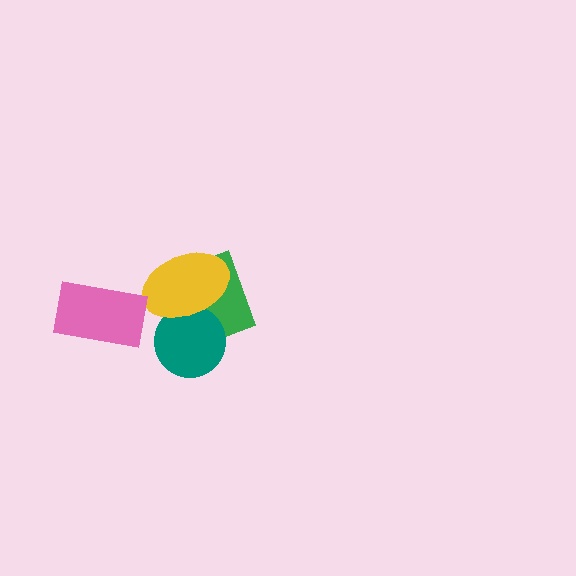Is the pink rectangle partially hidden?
No, no other shape covers it.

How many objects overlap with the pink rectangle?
0 objects overlap with the pink rectangle.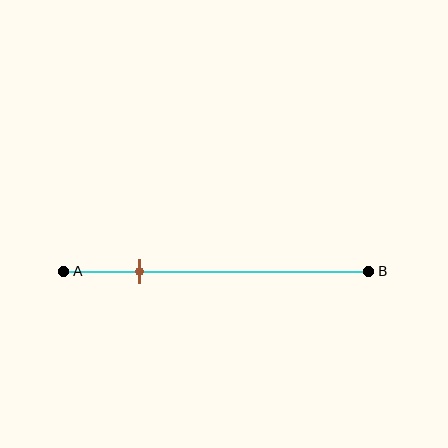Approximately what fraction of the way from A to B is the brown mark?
The brown mark is approximately 25% of the way from A to B.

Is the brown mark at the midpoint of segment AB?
No, the mark is at about 25% from A, not at the 50% midpoint.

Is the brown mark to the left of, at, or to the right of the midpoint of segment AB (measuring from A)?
The brown mark is to the left of the midpoint of segment AB.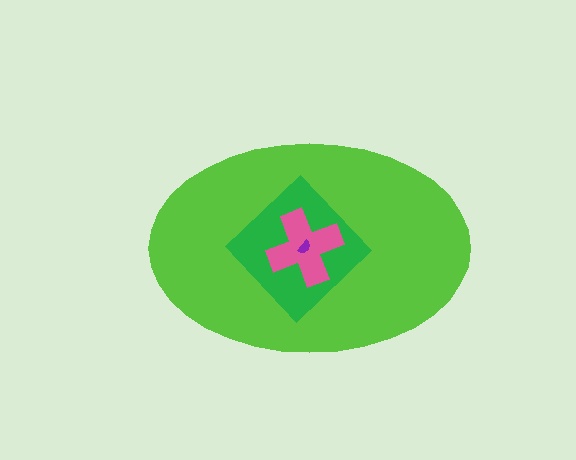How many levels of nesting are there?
4.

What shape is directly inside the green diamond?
The pink cross.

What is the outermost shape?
The lime ellipse.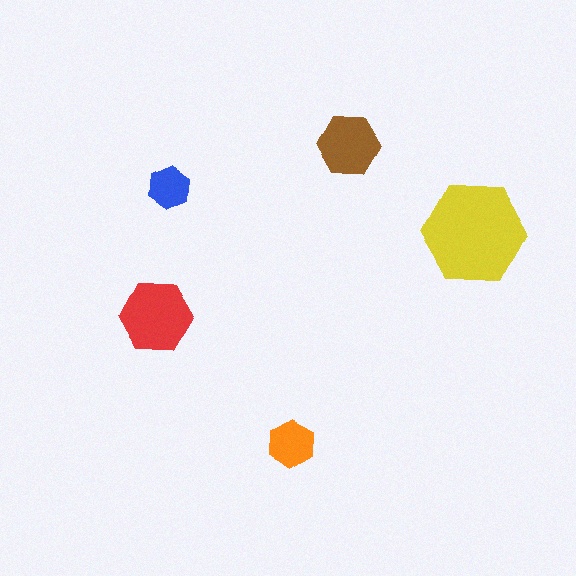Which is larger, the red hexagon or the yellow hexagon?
The yellow one.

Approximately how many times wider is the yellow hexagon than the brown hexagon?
About 1.5 times wider.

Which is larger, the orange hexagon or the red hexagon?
The red one.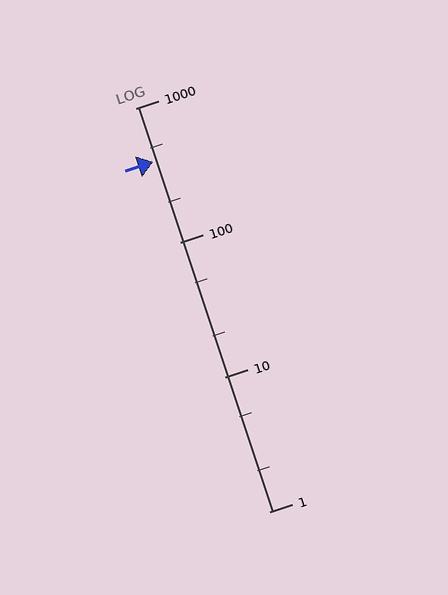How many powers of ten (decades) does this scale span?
The scale spans 3 decades, from 1 to 1000.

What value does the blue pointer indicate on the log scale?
The pointer indicates approximately 400.